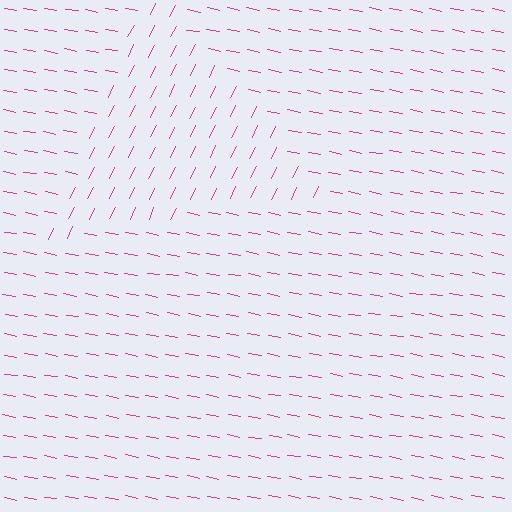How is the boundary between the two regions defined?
The boundary is defined purely by a change in line orientation (approximately 74 degrees difference). All lines are the same color and thickness.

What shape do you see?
I see a triangle.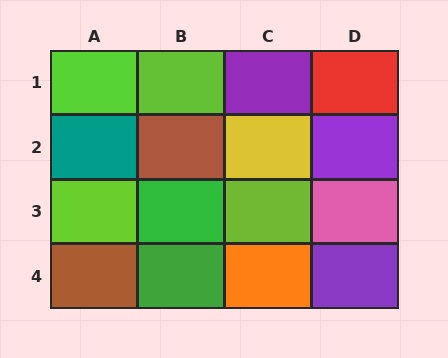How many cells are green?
2 cells are green.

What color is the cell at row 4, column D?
Purple.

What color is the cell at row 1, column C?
Purple.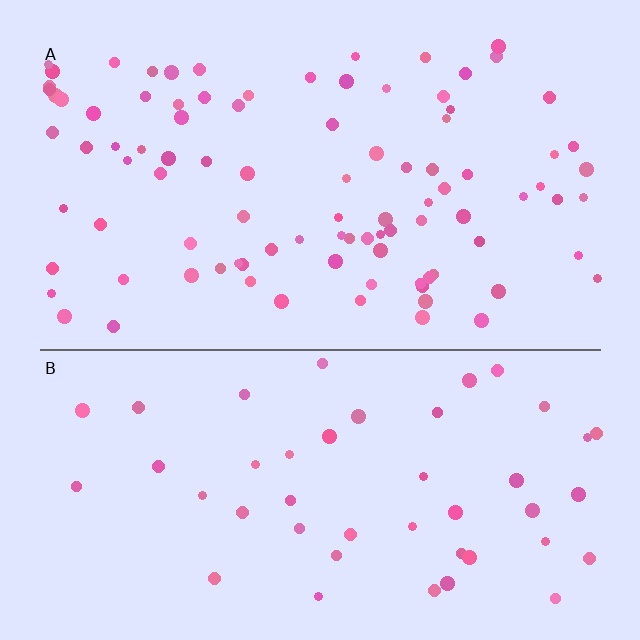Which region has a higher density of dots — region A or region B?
A (the top).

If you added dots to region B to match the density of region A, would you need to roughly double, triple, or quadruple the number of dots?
Approximately double.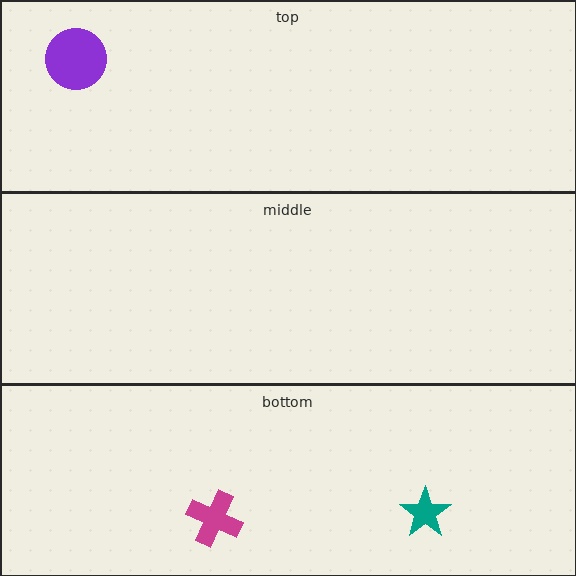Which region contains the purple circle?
The top region.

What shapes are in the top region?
The purple circle.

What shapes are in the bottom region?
The magenta cross, the teal star.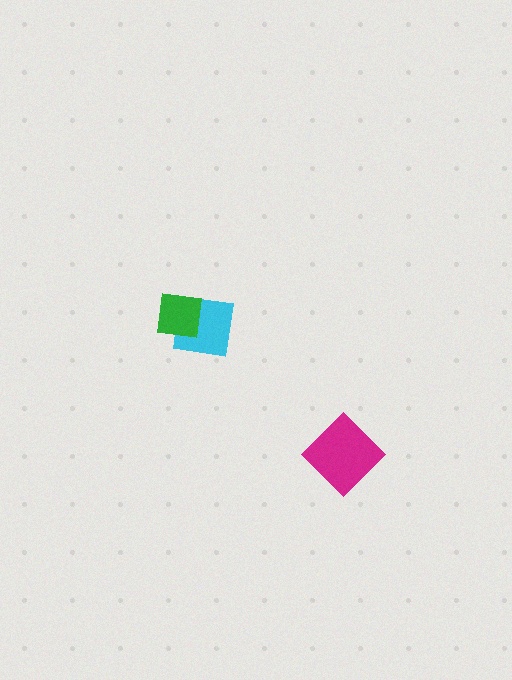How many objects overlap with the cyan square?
1 object overlaps with the cyan square.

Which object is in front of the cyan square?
The green square is in front of the cyan square.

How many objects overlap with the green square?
1 object overlaps with the green square.